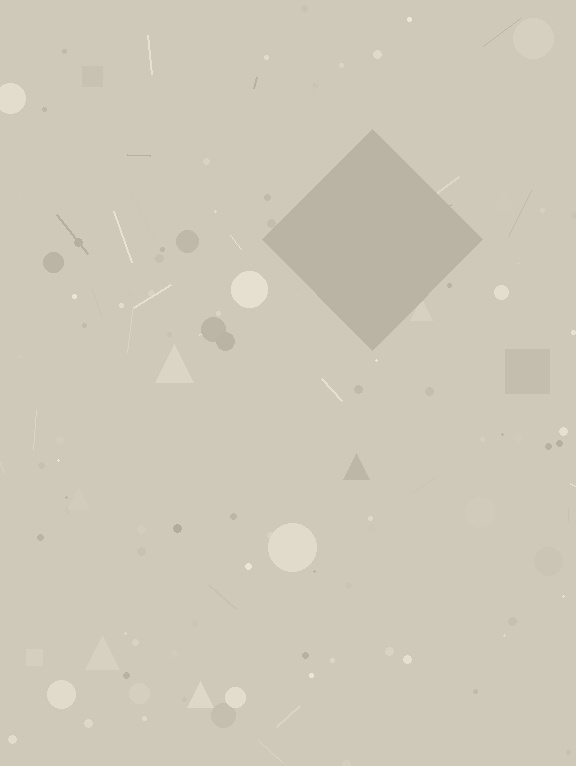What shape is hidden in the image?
A diamond is hidden in the image.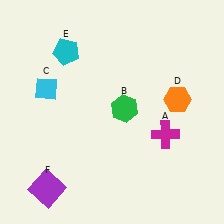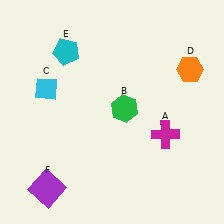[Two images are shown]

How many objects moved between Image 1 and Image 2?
1 object moved between the two images.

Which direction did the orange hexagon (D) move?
The orange hexagon (D) moved up.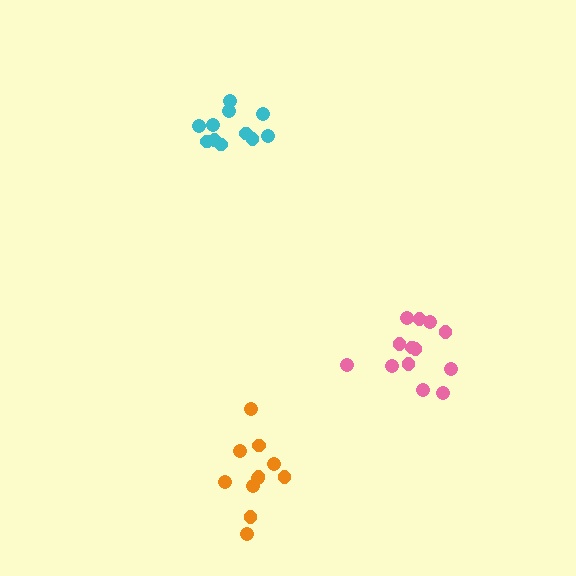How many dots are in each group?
Group 1: 11 dots, Group 2: 13 dots, Group 3: 11 dots (35 total).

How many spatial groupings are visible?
There are 3 spatial groupings.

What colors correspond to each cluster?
The clusters are colored: cyan, pink, orange.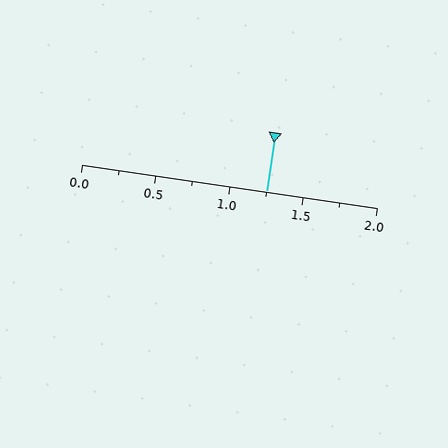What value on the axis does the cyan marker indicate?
The marker indicates approximately 1.25.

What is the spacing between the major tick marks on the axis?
The major ticks are spaced 0.5 apart.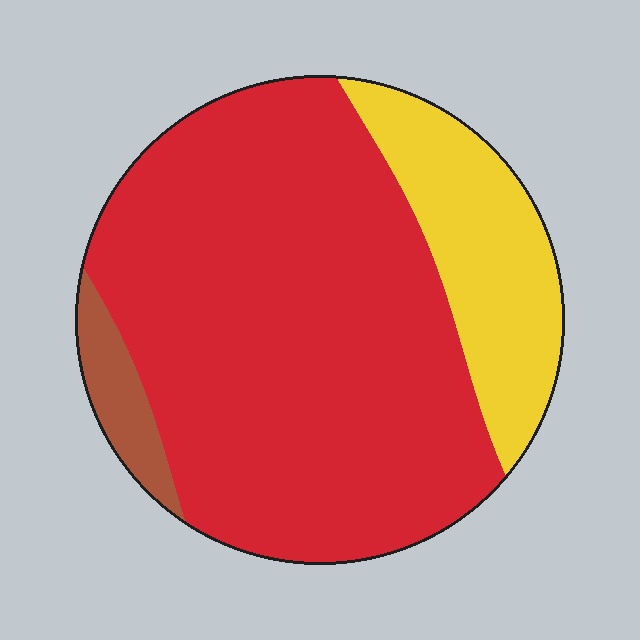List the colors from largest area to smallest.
From largest to smallest: red, yellow, brown.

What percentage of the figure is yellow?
Yellow covers around 20% of the figure.